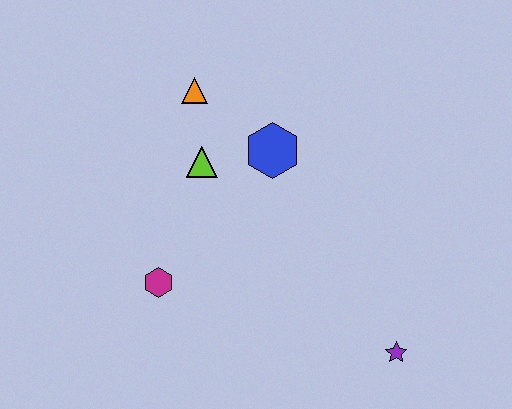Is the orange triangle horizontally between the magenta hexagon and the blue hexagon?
Yes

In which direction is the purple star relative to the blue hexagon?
The purple star is below the blue hexagon.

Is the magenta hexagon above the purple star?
Yes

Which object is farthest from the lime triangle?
The purple star is farthest from the lime triangle.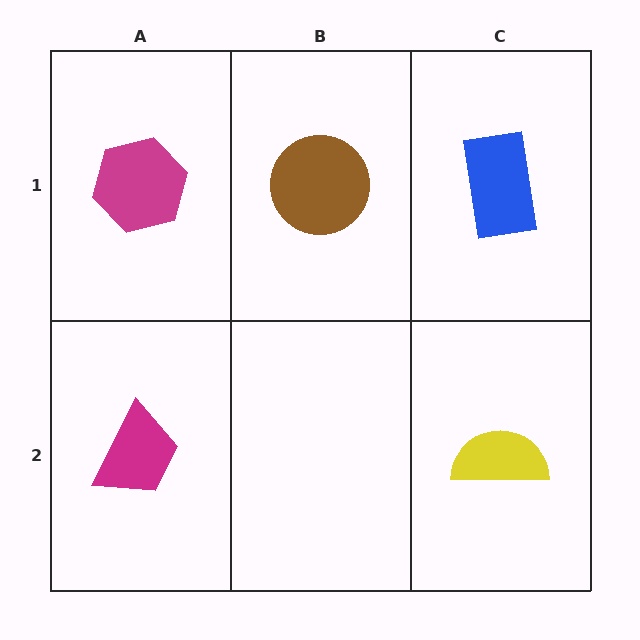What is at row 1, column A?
A magenta hexagon.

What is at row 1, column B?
A brown circle.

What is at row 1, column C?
A blue rectangle.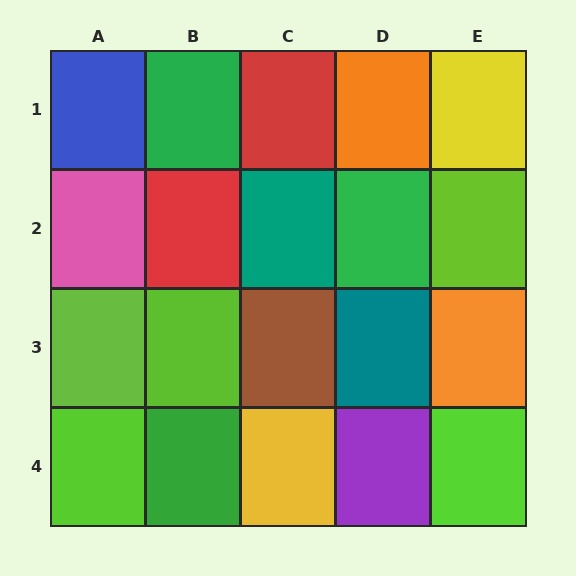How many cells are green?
3 cells are green.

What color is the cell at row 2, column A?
Pink.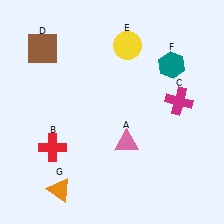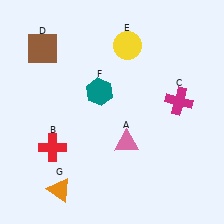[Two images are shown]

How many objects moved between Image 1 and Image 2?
1 object moved between the two images.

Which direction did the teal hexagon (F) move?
The teal hexagon (F) moved left.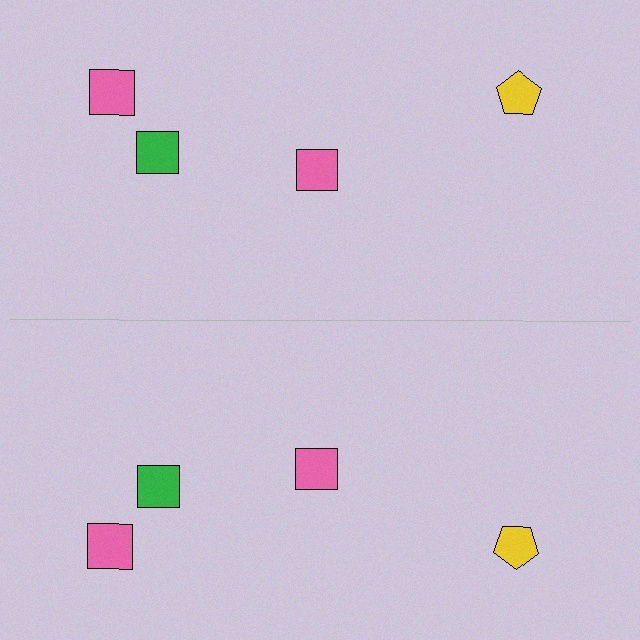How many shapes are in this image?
There are 8 shapes in this image.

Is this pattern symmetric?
Yes, this pattern has bilateral (reflection) symmetry.